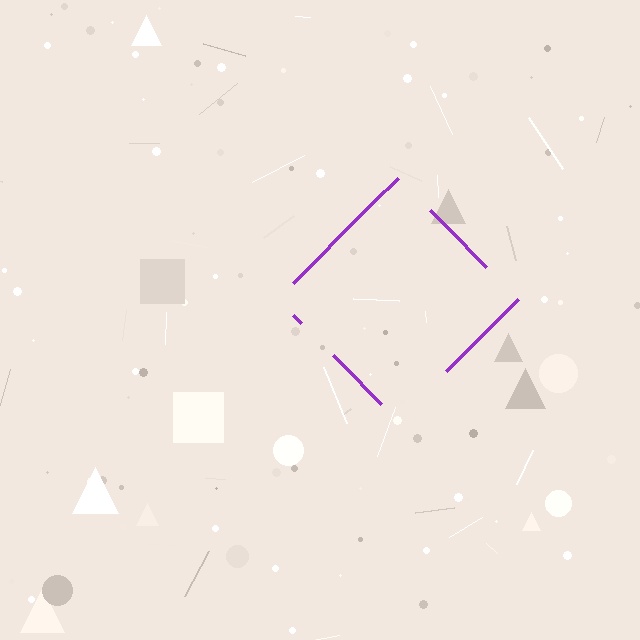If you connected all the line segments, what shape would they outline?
They would outline a diamond.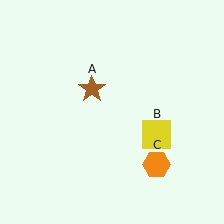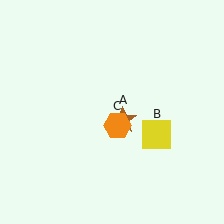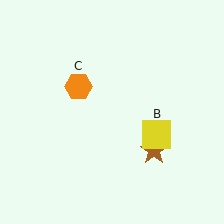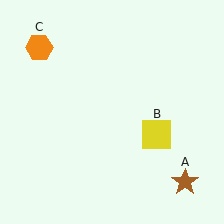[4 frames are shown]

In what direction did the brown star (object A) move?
The brown star (object A) moved down and to the right.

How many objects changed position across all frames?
2 objects changed position: brown star (object A), orange hexagon (object C).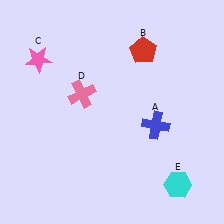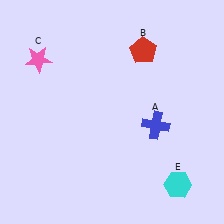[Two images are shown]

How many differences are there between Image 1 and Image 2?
There is 1 difference between the two images.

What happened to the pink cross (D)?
The pink cross (D) was removed in Image 2. It was in the top-left area of Image 1.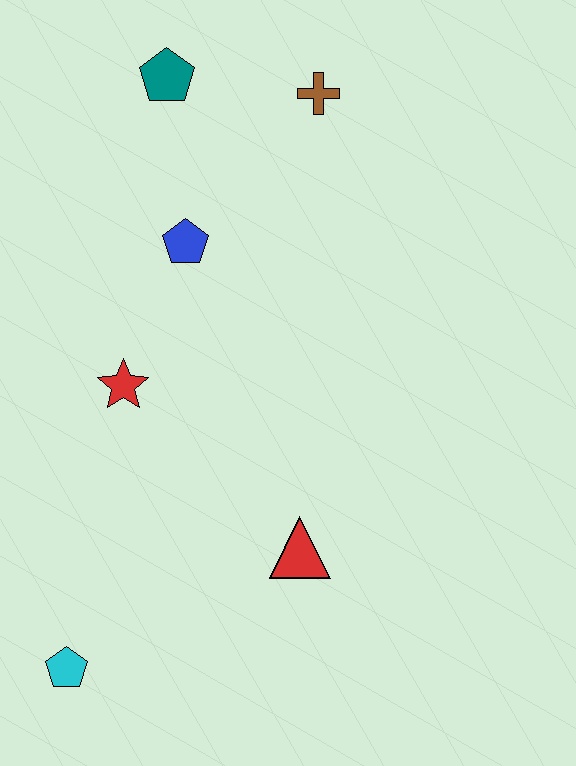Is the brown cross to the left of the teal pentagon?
No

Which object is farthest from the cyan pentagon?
The brown cross is farthest from the cyan pentagon.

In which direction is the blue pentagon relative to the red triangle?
The blue pentagon is above the red triangle.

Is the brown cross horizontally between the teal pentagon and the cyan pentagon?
No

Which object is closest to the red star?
The blue pentagon is closest to the red star.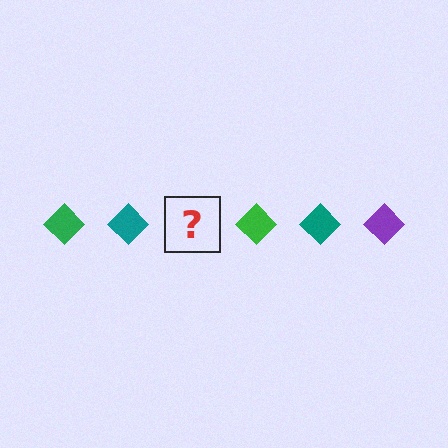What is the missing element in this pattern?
The missing element is a purple diamond.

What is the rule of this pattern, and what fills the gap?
The rule is that the pattern cycles through green, teal, purple diamonds. The gap should be filled with a purple diamond.